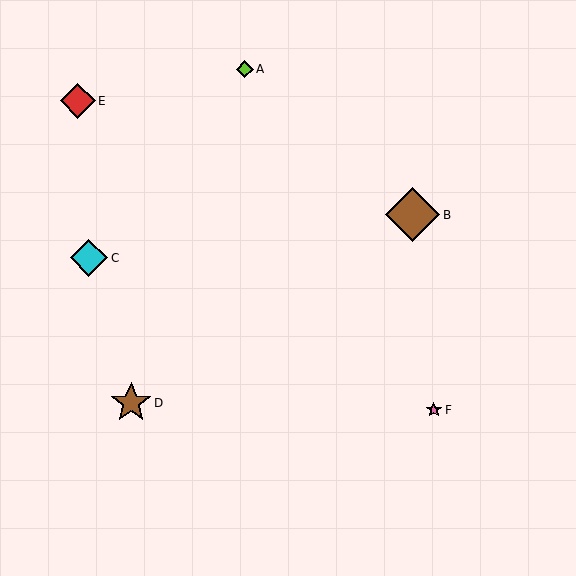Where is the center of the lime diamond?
The center of the lime diamond is at (245, 69).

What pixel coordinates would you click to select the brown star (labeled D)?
Click at (131, 403) to select the brown star D.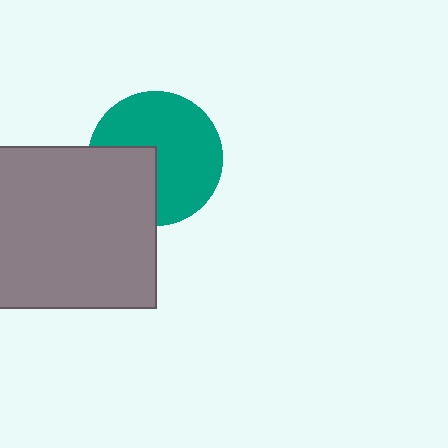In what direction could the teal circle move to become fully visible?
The teal circle could move toward the upper-right. That would shift it out from behind the gray square entirely.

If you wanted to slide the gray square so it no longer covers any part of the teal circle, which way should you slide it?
Slide it toward the lower-left — that is the most direct way to separate the two shapes.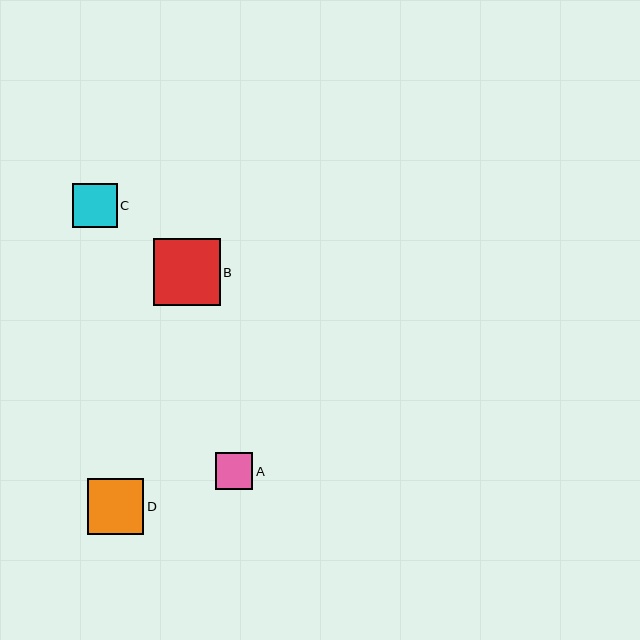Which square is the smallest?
Square A is the smallest with a size of approximately 37 pixels.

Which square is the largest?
Square B is the largest with a size of approximately 67 pixels.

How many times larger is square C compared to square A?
Square C is approximately 1.2 times the size of square A.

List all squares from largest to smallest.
From largest to smallest: B, D, C, A.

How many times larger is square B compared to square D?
Square B is approximately 1.2 times the size of square D.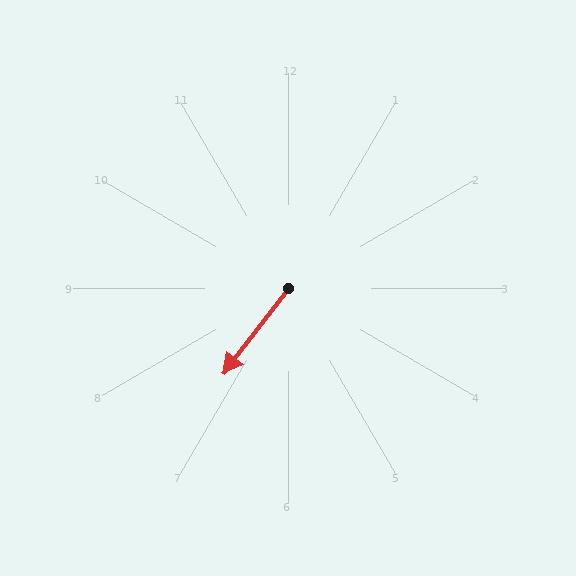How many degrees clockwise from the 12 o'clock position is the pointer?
Approximately 217 degrees.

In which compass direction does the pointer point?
Southwest.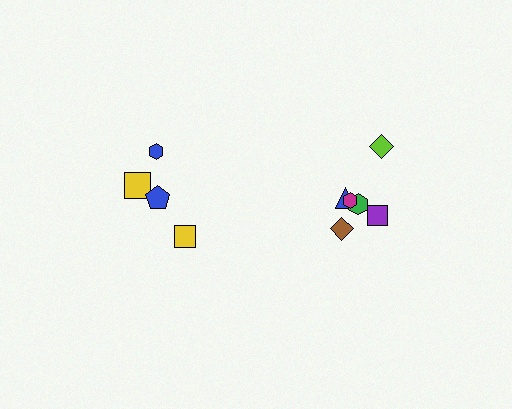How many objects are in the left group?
There are 4 objects.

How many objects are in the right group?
There are 6 objects.